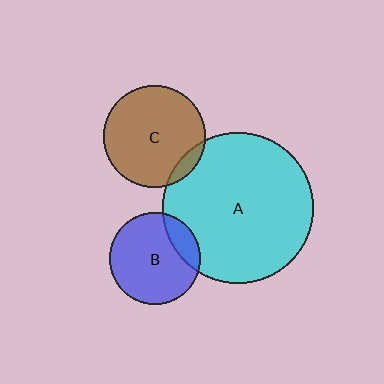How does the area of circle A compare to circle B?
Approximately 2.7 times.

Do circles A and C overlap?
Yes.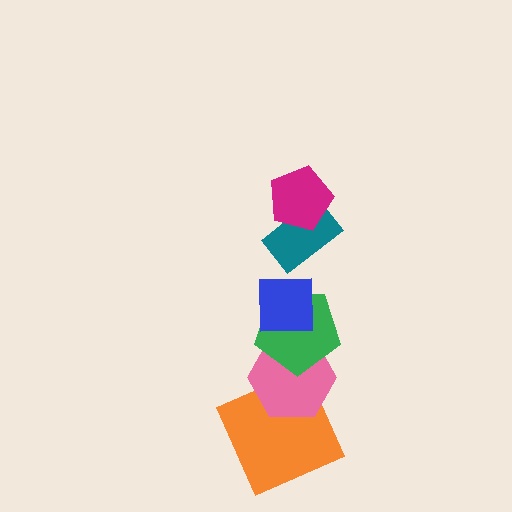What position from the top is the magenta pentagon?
The magenta pentagon is 1st from the top.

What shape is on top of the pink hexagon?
The green pentagon is on top of the pink hexagon.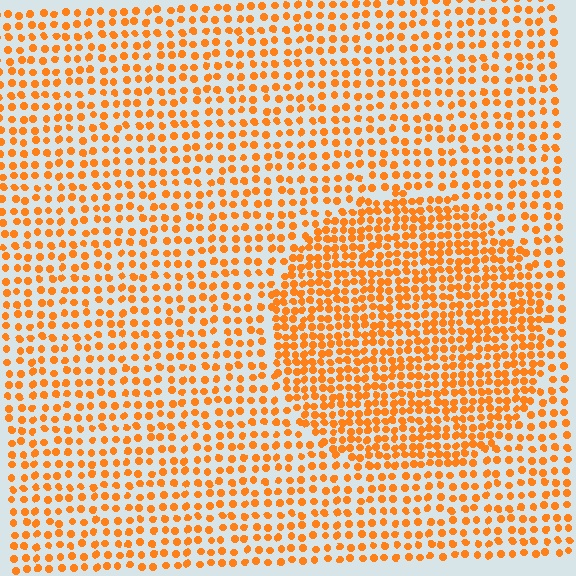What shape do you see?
I see a circle.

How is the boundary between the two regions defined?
The boundary is defined by a change in element density (approximately 1.7x ratio). All elements are the same color, size, and shape.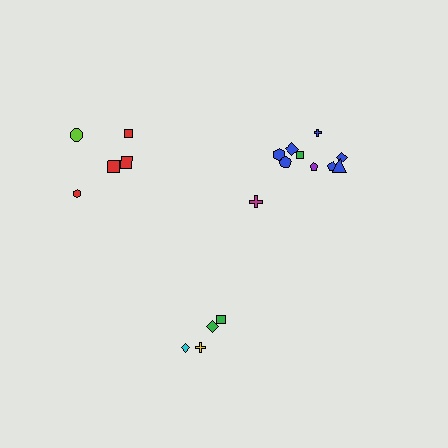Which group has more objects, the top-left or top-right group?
The top-right group.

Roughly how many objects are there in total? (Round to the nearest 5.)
Roughly 20 objects in total.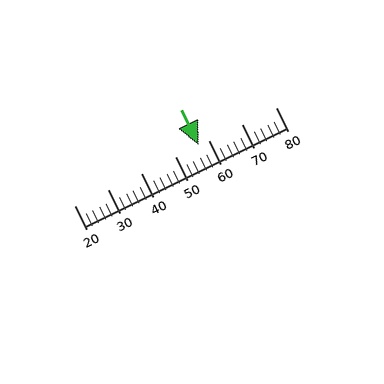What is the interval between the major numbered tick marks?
The major tick marks are spaced 10 units apart.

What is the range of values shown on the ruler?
The ruler shows values from 20 to 80.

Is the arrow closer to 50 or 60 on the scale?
The arrow is closer to 60.